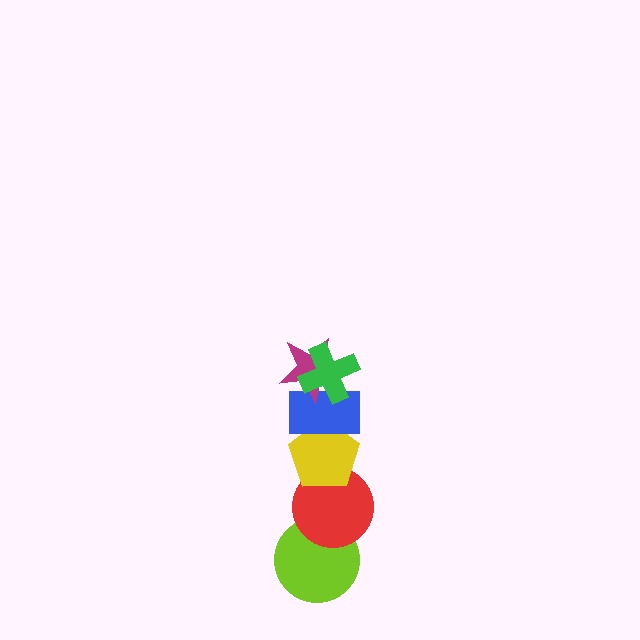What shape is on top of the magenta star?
The green cross is on top of the magenta star.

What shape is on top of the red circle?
The yellow pentagon is on top of the red circle.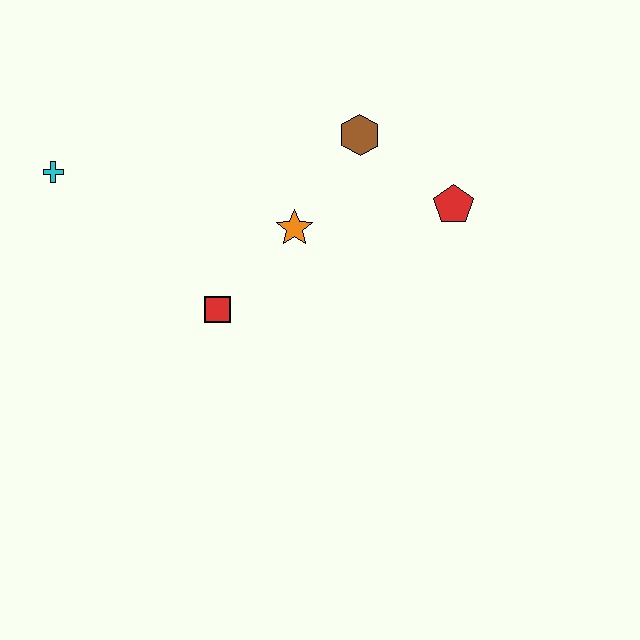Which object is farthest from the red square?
The red pentagon is farthest from the red square.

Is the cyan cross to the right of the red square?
No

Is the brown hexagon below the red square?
No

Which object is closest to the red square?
The orange star is closest to the red square.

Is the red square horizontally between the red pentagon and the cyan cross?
Yes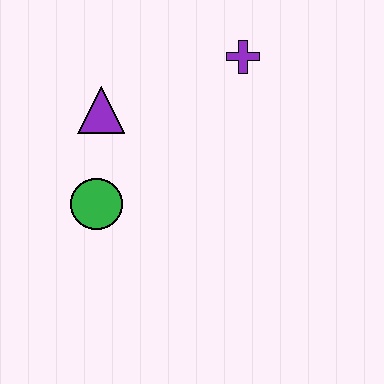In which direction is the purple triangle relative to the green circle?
The purple triangle is above the green circle.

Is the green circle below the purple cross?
Yes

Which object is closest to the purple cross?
The purple triangle is closest to the purple cross.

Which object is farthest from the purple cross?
The green circle is farthest from the purple cross.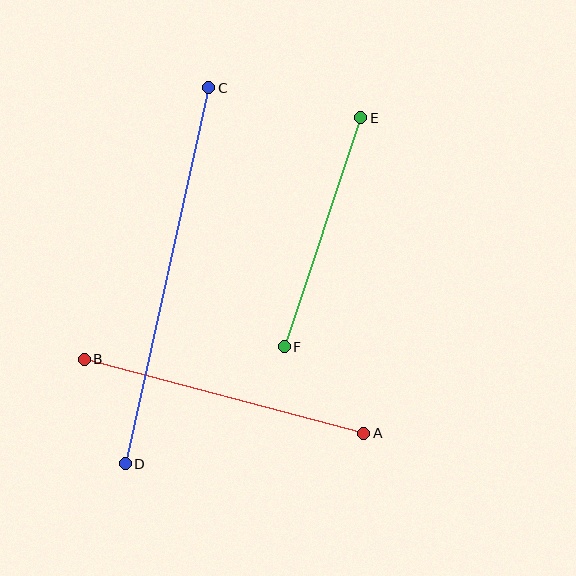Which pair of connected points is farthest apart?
Points C and D are farthest apart.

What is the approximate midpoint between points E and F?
The midpoint is at approximately (322, 232) pixels.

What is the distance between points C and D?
The distance is approximately 385 pixels.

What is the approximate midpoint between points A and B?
The midpoint is at approximately (224, 396) pixels.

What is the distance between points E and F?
The distance is approximately 241 pixels.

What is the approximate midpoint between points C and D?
The midpoint is at approximately (167, 276) pixels.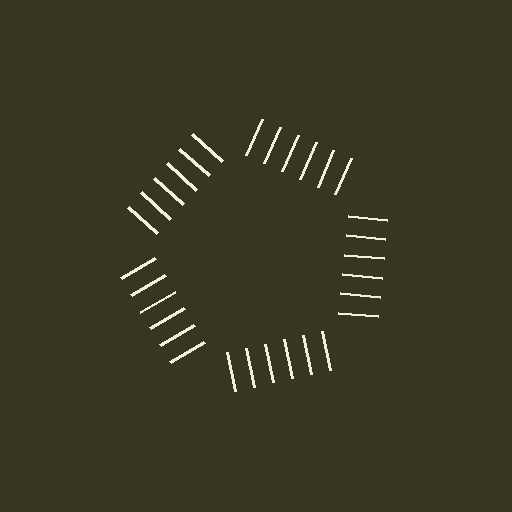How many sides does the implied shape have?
5 sides — the line-ends trace a pentagon.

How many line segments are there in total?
30 — 6 along each of the 5 edges.